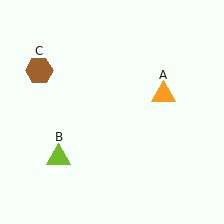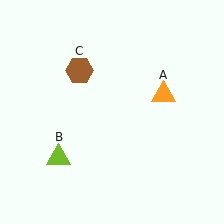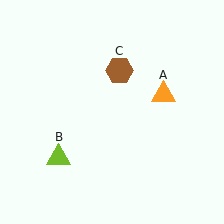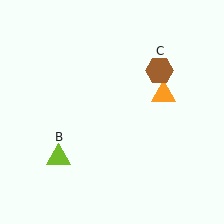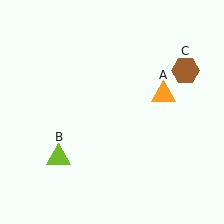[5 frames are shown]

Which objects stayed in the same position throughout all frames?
Orange triangle (object A) and lime triangle (object B) remained stationary.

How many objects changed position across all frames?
1 object changed position: brown hexagon (object C).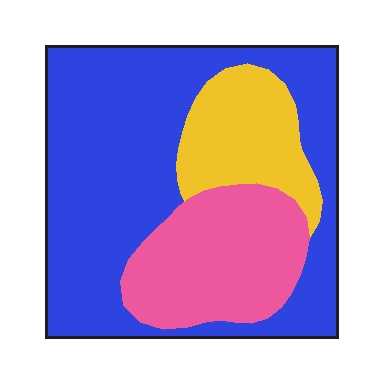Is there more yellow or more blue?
Blue.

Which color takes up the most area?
Blue, at roughly 60%.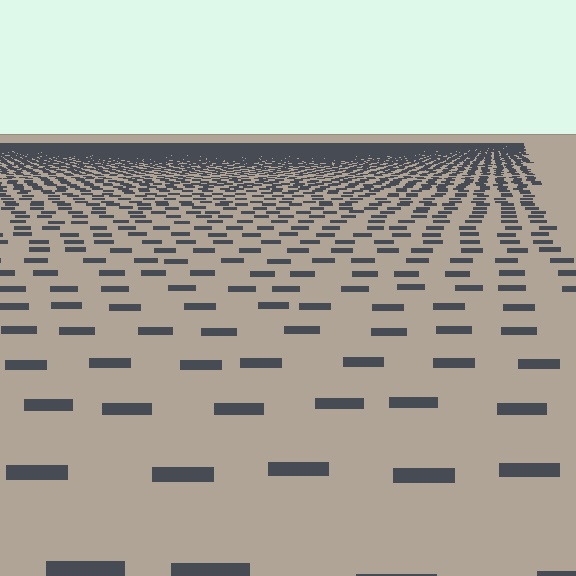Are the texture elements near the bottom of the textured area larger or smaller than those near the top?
Larger. Near the bottom, elements are closer to the viewer and appear at a bigger on-screen size.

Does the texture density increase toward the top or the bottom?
Density increases toward the top.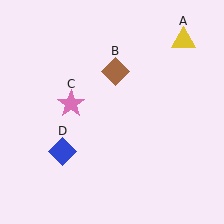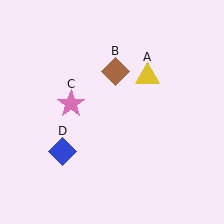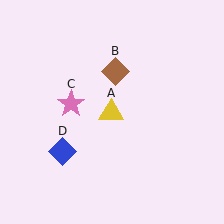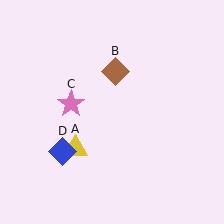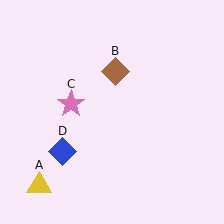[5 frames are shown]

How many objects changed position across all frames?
1 object changed position: yellow triangle (object A).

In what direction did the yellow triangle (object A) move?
The yellow triangle (object A) moved down and to the left.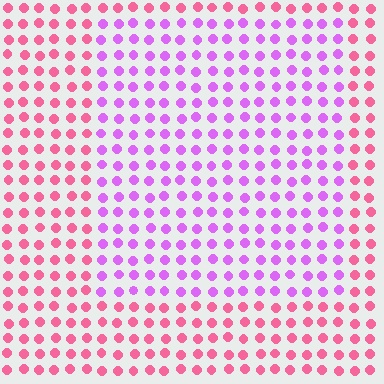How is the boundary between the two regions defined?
The boundary is defined purely by a slight shift in hue (about 48 degrees). Spacing, size, and orientation are identical on both sides.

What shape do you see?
I see a rectangle.